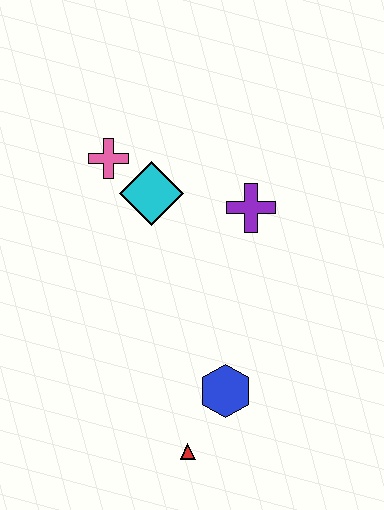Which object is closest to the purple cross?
The cyan diamond is closest to the purple cross.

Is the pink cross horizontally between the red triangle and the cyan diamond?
No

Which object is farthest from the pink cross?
The red triangle is farthest from the pink cross.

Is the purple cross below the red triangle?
No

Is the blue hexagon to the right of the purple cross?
No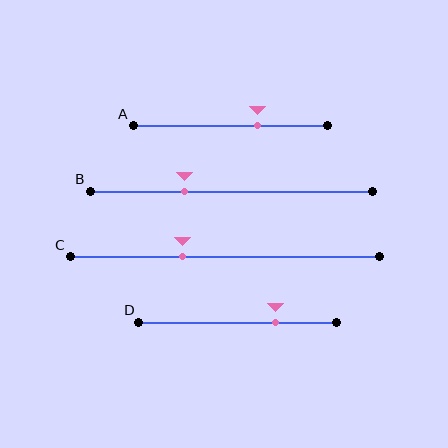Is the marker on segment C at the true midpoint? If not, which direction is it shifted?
No, the marker on segment C is shifted to the left by about 14% of the segment length.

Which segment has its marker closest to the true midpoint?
Segment C has its marker closest to the true midpoint.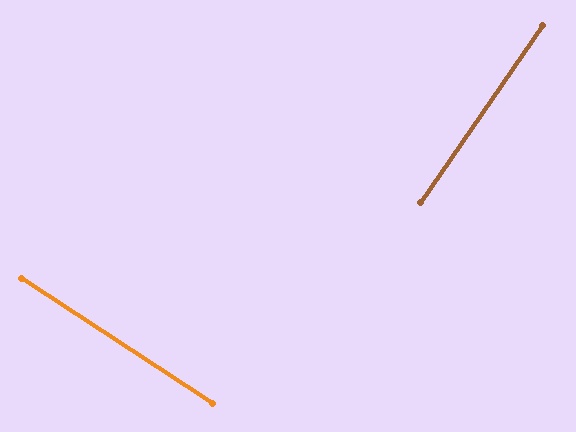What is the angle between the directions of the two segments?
Approximately 89 degrees.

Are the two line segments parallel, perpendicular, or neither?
Perpendicular — they meet at approximately 89°.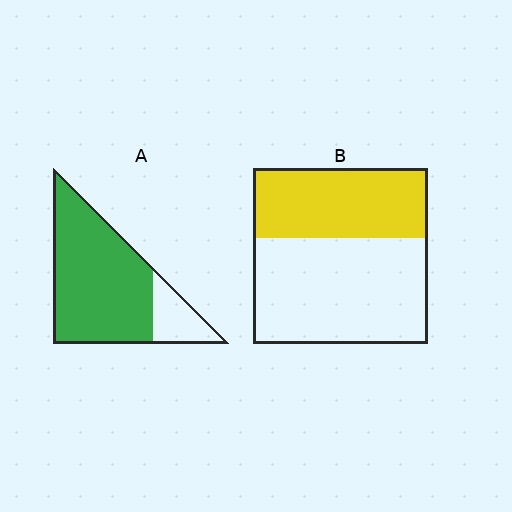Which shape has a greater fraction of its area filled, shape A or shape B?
Shape A.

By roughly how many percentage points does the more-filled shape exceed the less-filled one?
By roughly 40 percentage points (A over B).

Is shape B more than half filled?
No.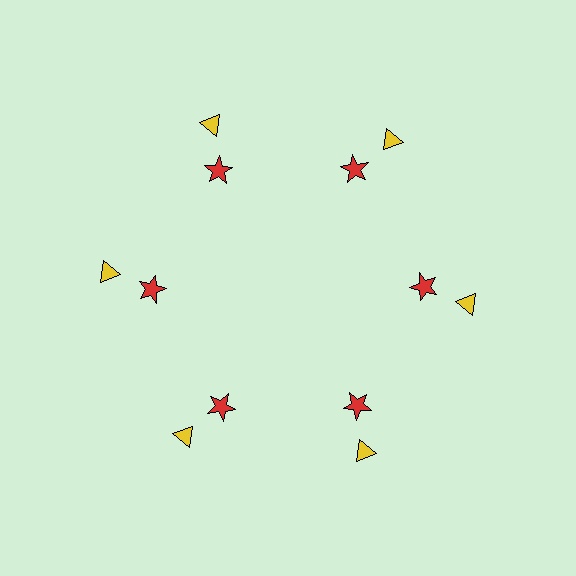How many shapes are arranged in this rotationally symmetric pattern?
There are 12 shapes, arranged in 6 groups of 2.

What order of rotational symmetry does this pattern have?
This pattern has 6-fold rotational symmetry.